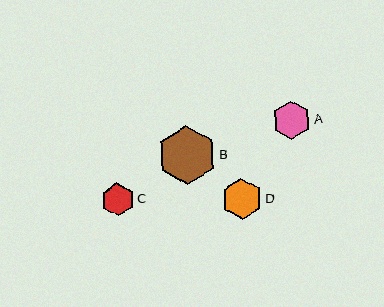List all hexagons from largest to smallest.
From largest to smallest: B, D, A, C.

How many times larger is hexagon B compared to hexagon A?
Hexagon B is approximately 1.5 times the size of hexagon A.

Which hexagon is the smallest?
Hexagon C is the smallest with a size of approximately 33 pixels.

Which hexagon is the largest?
Hexagon B is the largest with a size of approximately 59 pixels.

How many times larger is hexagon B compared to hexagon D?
Hexagon B is approximately 1.5 times the size of hexagon D.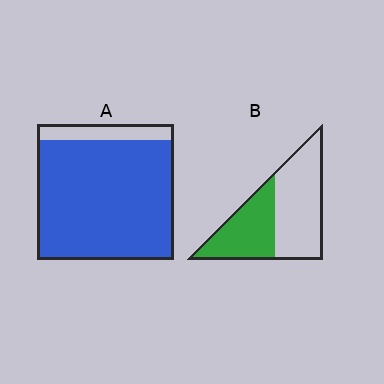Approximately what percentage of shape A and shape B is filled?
A is approximately 90% and B is approximately 40%.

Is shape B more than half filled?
No.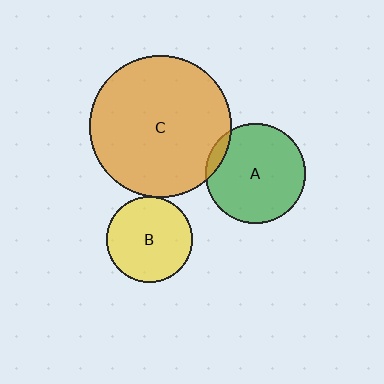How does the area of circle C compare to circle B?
Approximately 2.7 times.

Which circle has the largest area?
Circle C (orange).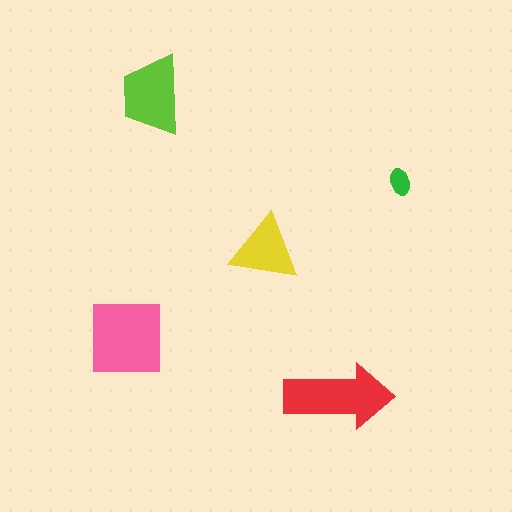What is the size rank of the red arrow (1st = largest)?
2nd.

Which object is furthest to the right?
The green ellipse is rightmost.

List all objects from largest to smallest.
The pink square, the red arrow, the lime trapezoid, the yellow triangle, the green ellipse.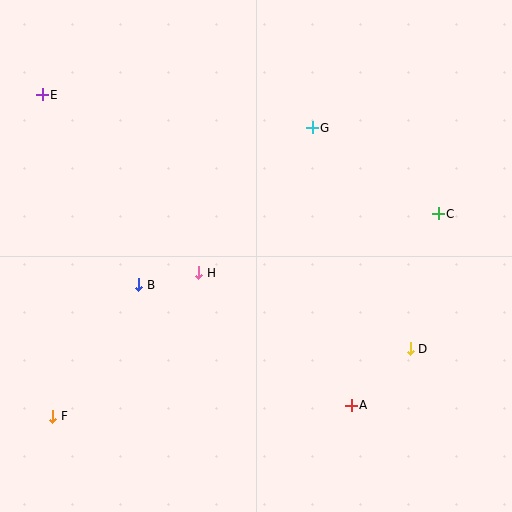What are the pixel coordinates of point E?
Point E is at (42, 95).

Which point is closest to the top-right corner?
Point C is closest to the top-right corner.